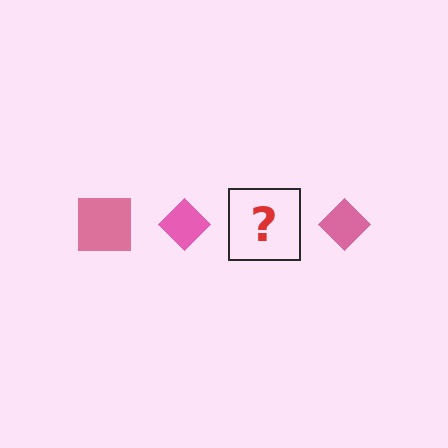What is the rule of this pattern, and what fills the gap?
The rule is that the pattern cycles through square, diamond shapes in pink. The gap should be filled with a pink square.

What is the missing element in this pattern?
The missing element is a pink square.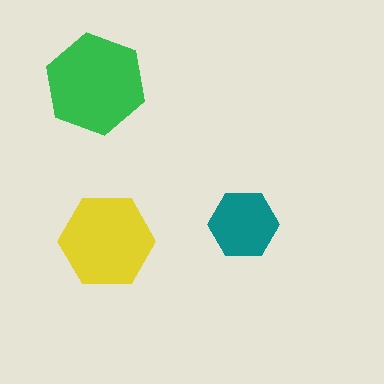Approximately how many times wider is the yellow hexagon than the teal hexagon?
About 1.5 times wider.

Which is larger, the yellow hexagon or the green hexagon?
The green one.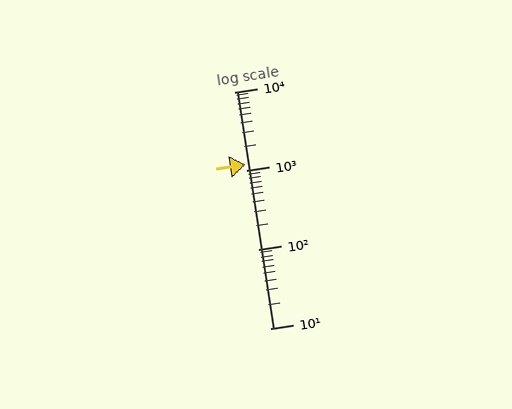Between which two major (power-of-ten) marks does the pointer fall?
The pointer is between 1000 and 10000.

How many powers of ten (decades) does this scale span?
The scale spans 3 decades, from 10 to 10000.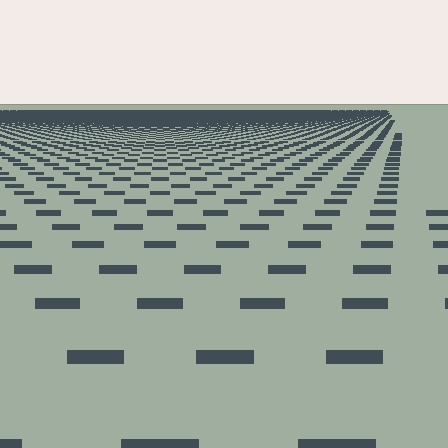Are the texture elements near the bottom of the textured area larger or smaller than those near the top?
Larger. Near the bottom, elements are closer to the viewer and appear at a bigger on-screen size.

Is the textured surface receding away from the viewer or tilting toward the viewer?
The surface is receding away from the viewer. Texture elements get smaller and denser toward the top.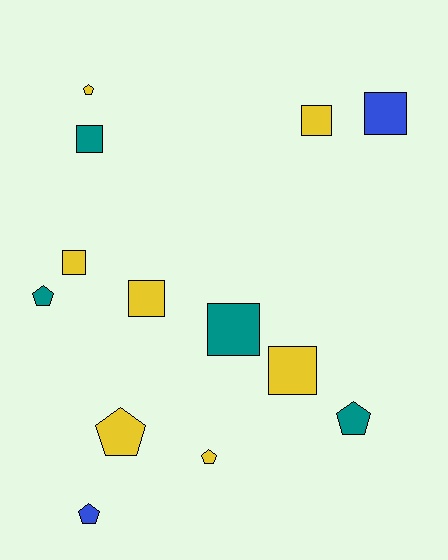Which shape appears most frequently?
Square, with 7 objects.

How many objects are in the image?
There are 13 objects.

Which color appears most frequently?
Yellow, with 7 objects.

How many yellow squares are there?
There are 4 yellow squares.